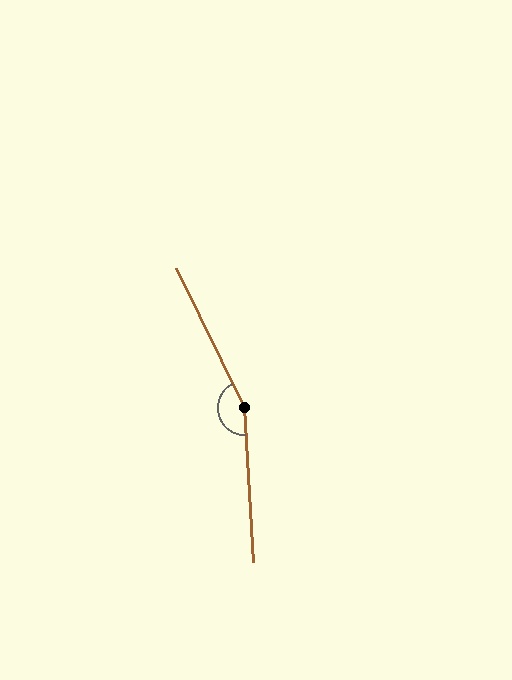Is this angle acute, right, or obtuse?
It is obtuse.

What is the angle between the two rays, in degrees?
Approximately 158 degrees.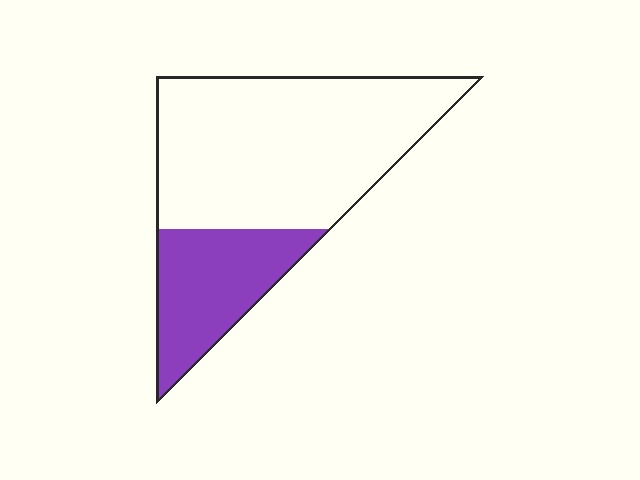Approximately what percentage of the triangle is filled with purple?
Approximately 30%.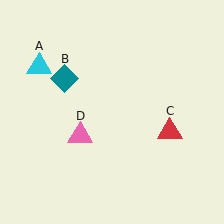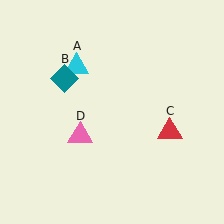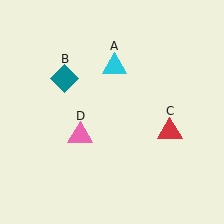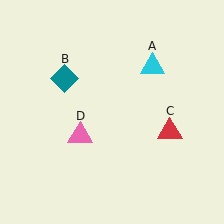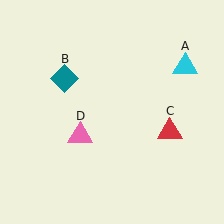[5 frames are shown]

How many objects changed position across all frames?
1 object changed position: cyan triangle (object A).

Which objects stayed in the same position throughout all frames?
Teal diamond (object B) and red triangle (object C) and pink triangle (object D) remained stationary.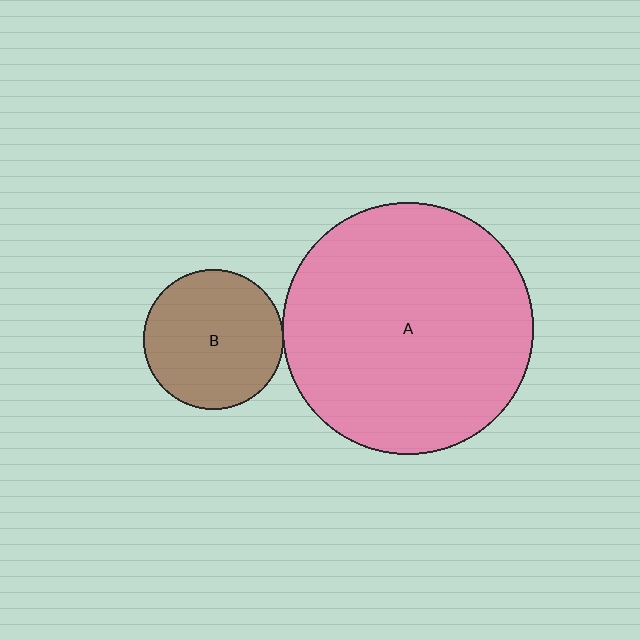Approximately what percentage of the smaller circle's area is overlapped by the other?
Approximately 5%.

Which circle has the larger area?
Circle A (pink).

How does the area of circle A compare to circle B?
Approximately 3.2 times.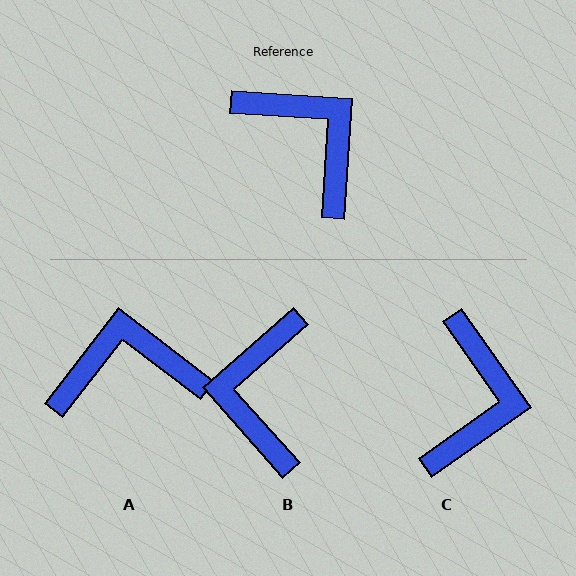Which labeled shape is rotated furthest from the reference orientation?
B, about 135 degrees away.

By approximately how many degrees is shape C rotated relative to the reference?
Approximately 51 degrees clockwise.